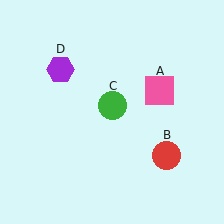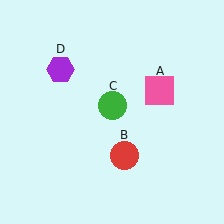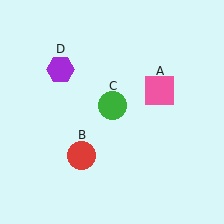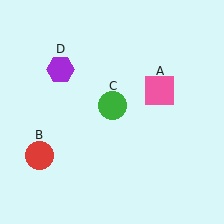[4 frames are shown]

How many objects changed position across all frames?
1 object changed position: red circle (object B).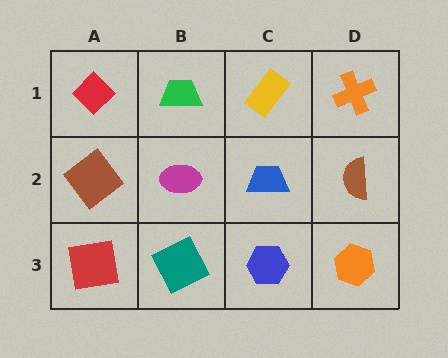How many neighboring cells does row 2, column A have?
3.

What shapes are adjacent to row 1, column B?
A magenta ellipse (row 2, column B), a red diamond (row 1, column A), a yellow rectangle (row 1, column C).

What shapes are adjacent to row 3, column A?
A brown diamond (row 2, column A), a teal square (row 3, column B).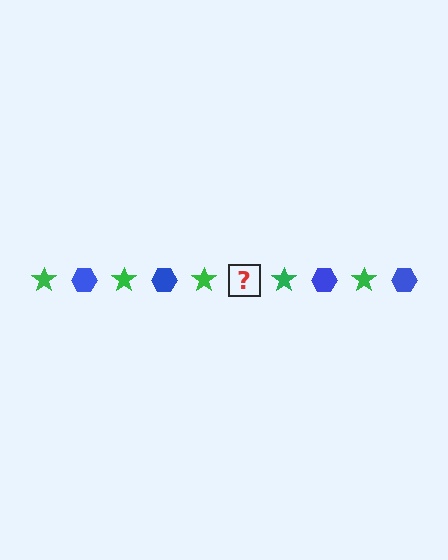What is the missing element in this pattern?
The missing element is a blue hexagon.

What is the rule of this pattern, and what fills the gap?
The rule is that the pattern alternates between green star and blue hexagon. The gap should be filled with a blue hexagon.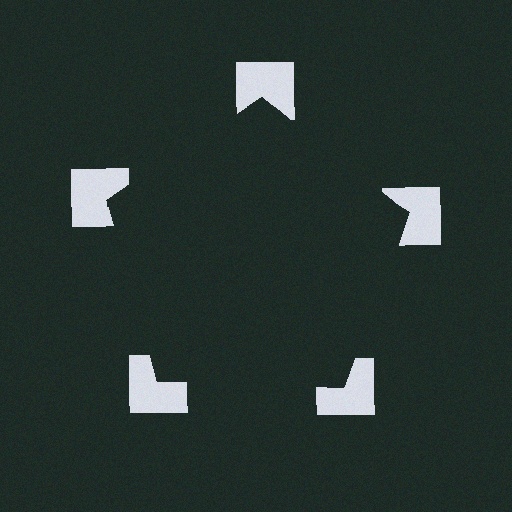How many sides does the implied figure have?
5 sides.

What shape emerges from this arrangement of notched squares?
An illusory pentagon — its edges are inferred from the aligned wedge cuts in the notched squares, not physically drawn.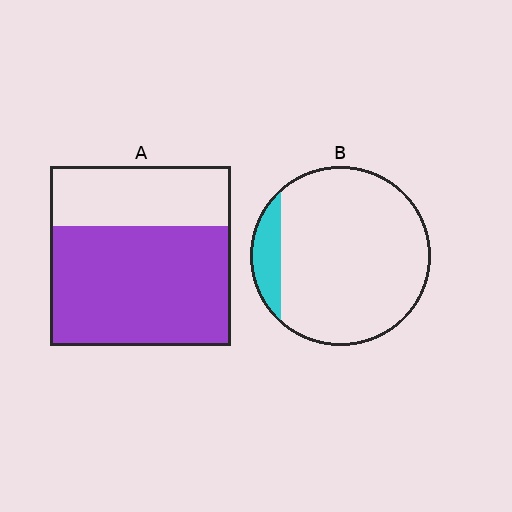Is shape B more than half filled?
No.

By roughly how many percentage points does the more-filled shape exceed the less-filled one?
By roughly 55 percentage points (A over B).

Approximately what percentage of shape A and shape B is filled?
A is approximately 65% and B is approximately 10%.